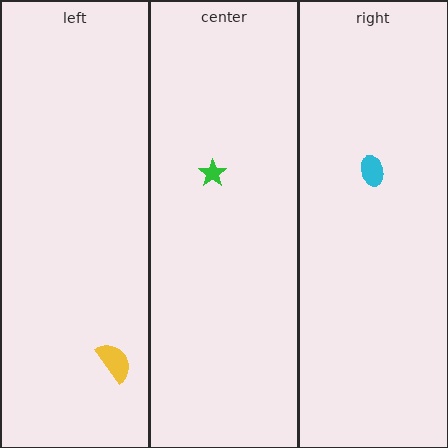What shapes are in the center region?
The green star.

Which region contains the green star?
The center region.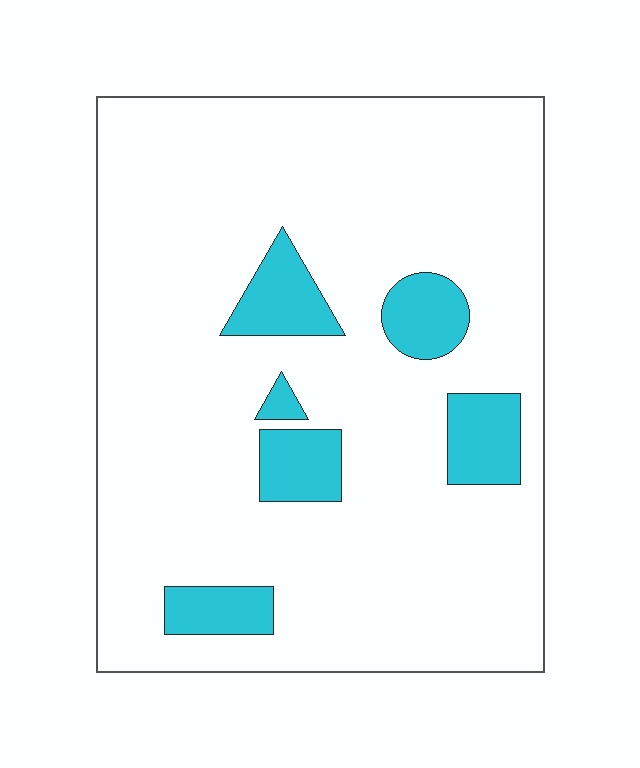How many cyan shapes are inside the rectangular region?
6.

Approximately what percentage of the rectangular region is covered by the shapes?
Approximately 15%.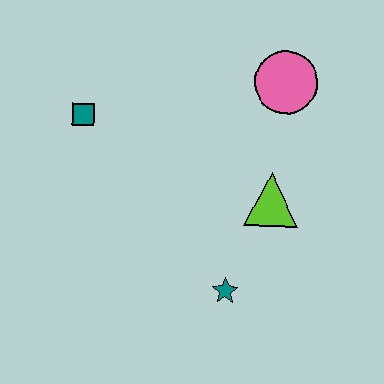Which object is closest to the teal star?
The lime triangle is closest to the teal star.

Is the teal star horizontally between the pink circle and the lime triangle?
No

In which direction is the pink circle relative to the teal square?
The pink circle is to the right of the teal square.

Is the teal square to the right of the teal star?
No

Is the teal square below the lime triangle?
No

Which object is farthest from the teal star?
The teal square is farthest from the teal star.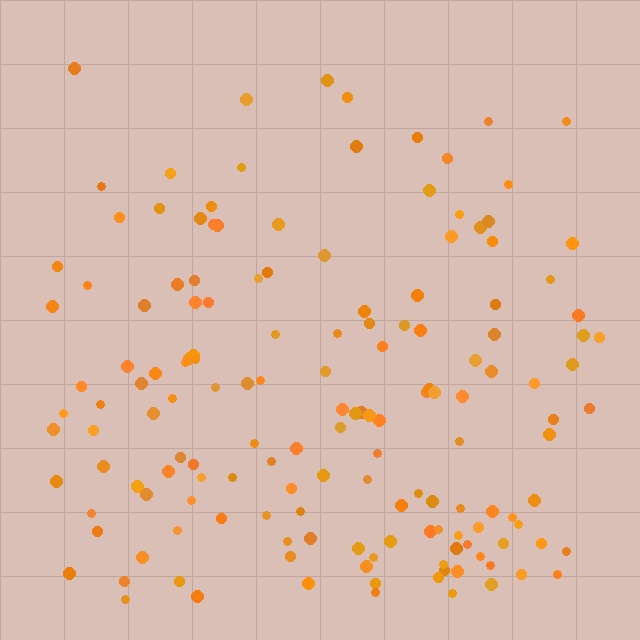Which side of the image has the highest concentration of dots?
The bottom.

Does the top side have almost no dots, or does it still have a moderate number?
Still a moderate number, just noticeably fewer than the bottom.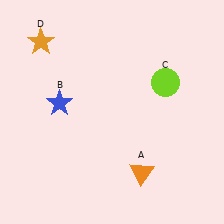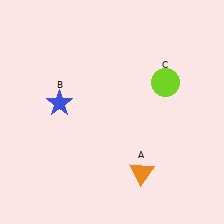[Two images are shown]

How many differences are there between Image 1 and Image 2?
There is 1 difference between the two images.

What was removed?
The orange star (D) was removed in Image 2.